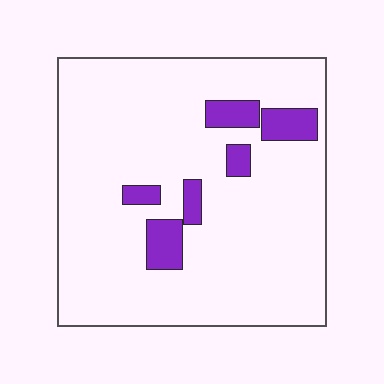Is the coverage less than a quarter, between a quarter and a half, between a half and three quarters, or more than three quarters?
Less than a quarter.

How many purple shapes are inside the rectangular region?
6.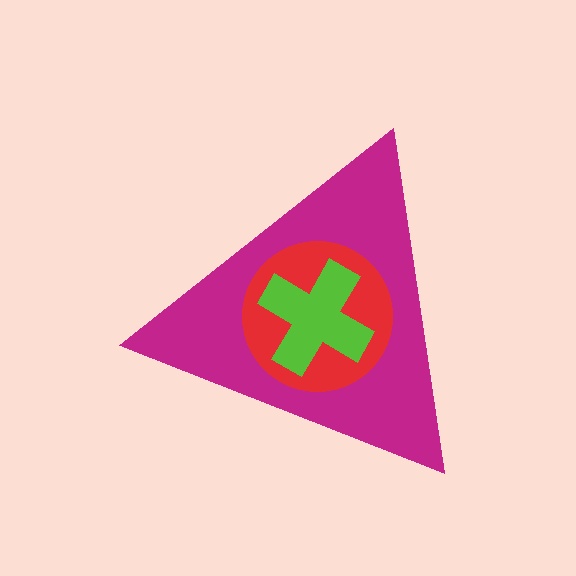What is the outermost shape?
The magenta triangle.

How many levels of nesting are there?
3.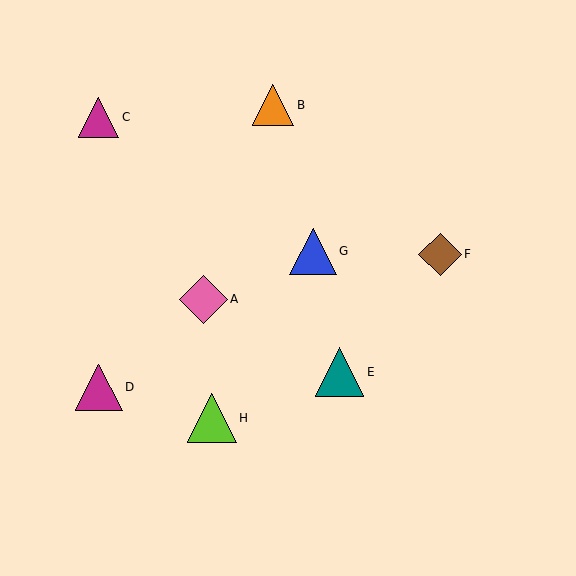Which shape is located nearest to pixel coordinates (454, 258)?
The brown diamond (labeled F) at (440, 254) is nearest to that location.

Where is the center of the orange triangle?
The center of the orange triangle is at (273, 105).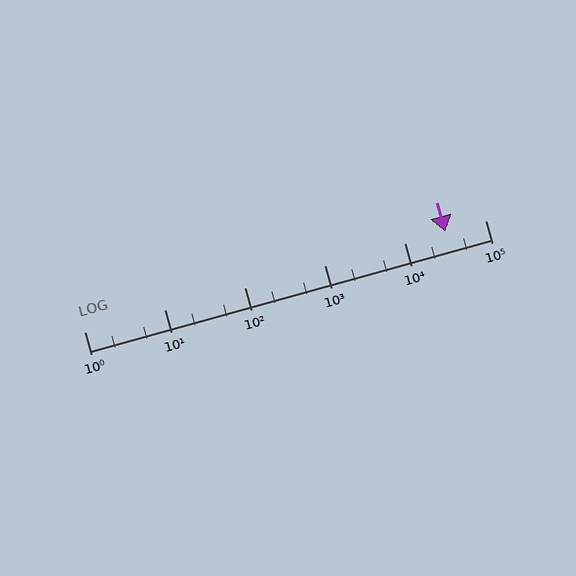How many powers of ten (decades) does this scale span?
The scale spans 5 decades, from 1 to 100000.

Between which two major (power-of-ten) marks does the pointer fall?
The pointer is between 10000 and 100000.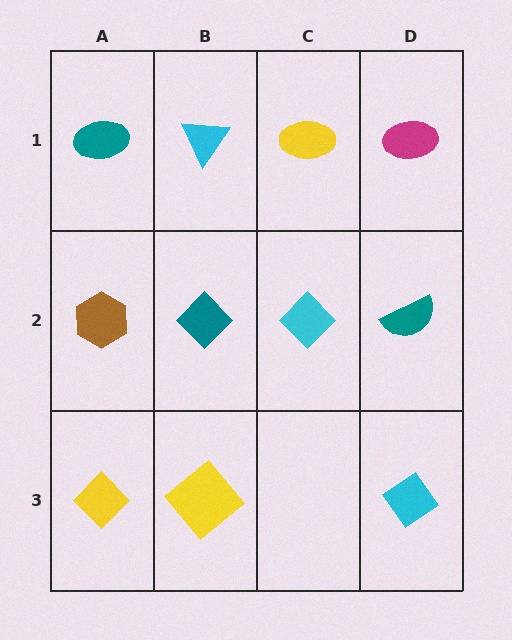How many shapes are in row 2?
4 shapes.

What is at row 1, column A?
A teal ellipse.